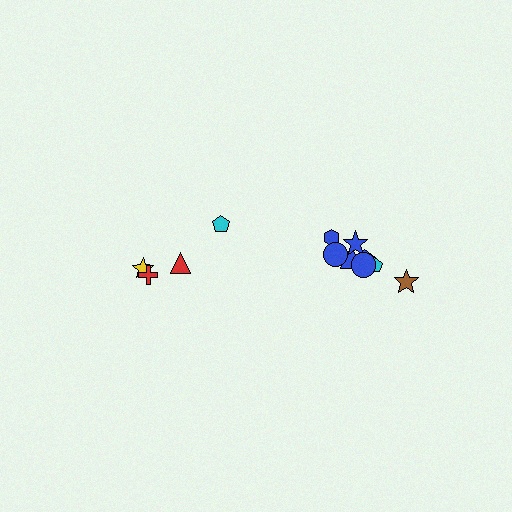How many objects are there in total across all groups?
There are 12 objects.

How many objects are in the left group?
There are 4 objects.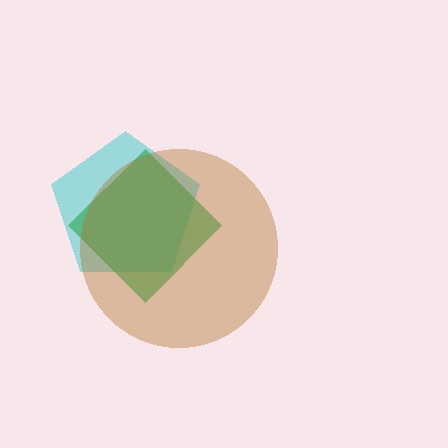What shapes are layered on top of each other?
The layered shapes are: a cyan pentagon, a green diamond, a brown circle.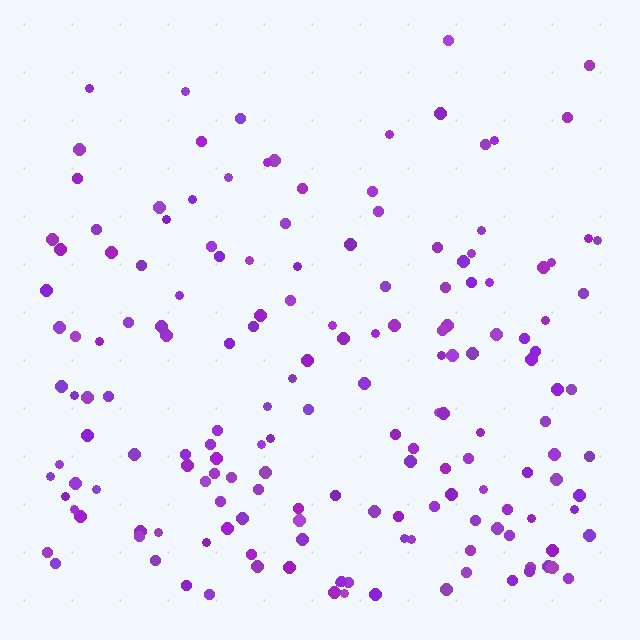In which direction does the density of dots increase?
From top to bottom, with the bottom side densest.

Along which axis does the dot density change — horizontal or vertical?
Vertical.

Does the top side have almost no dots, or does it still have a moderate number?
Still a moderate number, just noticeably fewer than the bottom.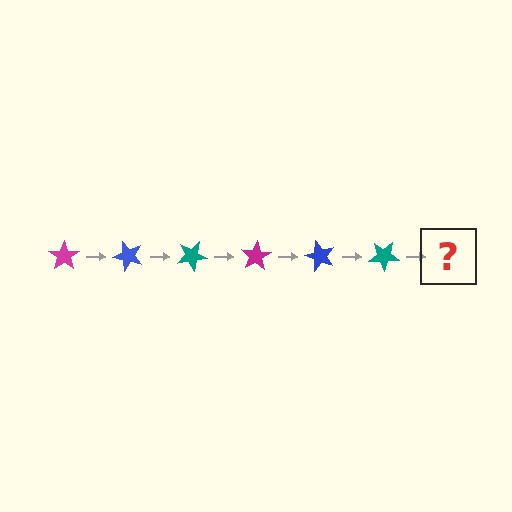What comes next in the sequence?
The next element should be a magenta star, rotated 300 degrees from the start.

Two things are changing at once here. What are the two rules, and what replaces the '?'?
The two rules are that it rotates 50 degrees each step and the color cycles through magenta, blue, and teal. The '?' should be a magenta star, rotated 300 degrees from the start.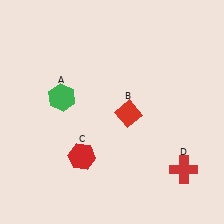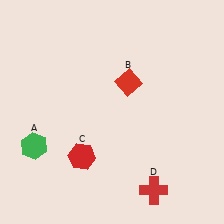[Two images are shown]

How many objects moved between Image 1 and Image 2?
3 objects moved between the two images.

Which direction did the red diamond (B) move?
The red diamond (B) moved up.